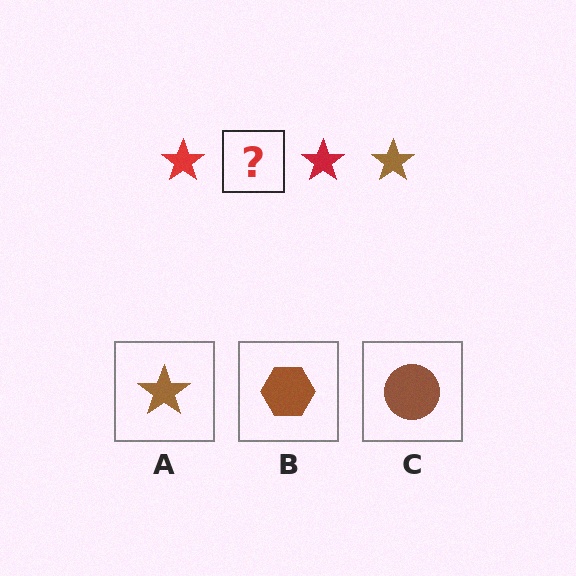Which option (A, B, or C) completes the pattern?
A.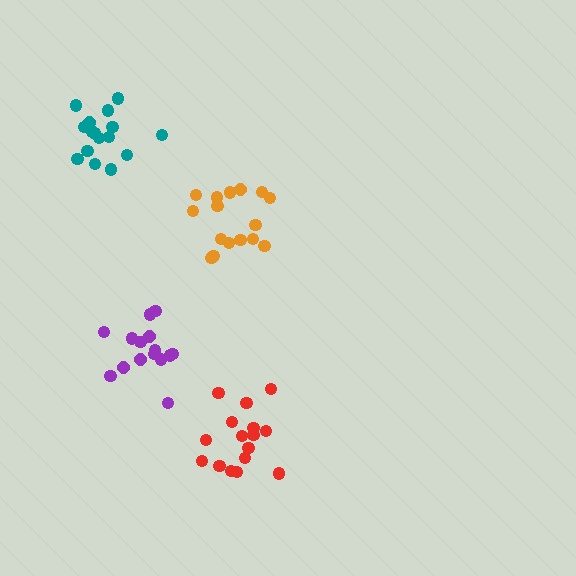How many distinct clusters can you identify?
There are 4 distinct clusters.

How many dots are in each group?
Group 1: 16 dots, Group 2: 16 dots, Group 3: 16 dots, Group 4: 16 dots (64 total).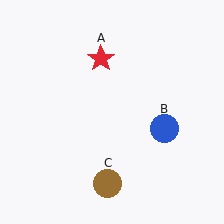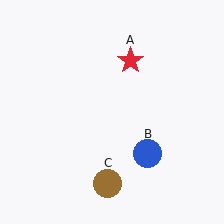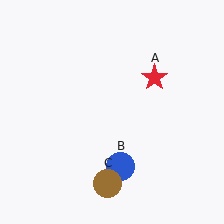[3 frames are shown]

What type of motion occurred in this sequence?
The red star (object A), blue circle (object B) rotated clockwise around the center of the scene.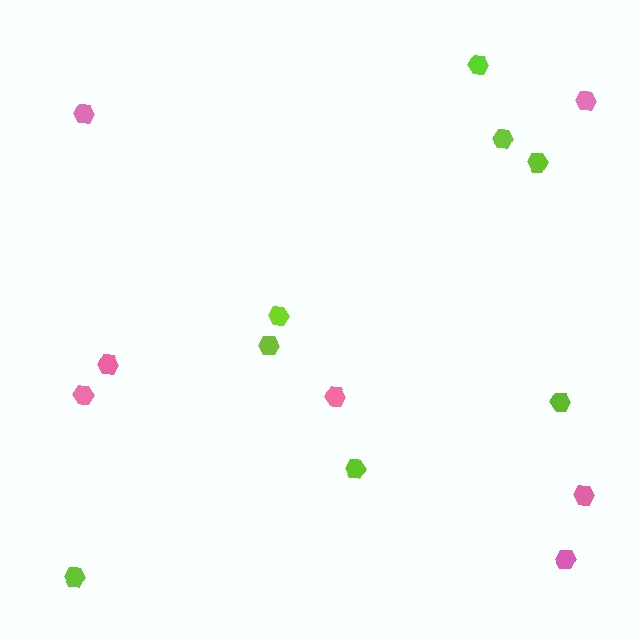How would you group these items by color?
There are 2 groups: one group of pink hexagons (7) and one group of lime hexagons (8).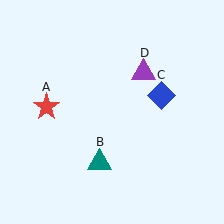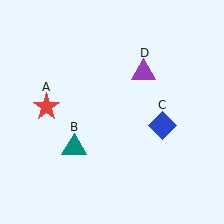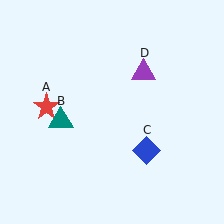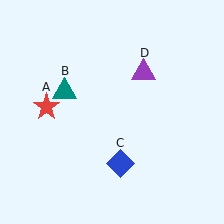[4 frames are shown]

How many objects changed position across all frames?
2 objects changed position: teal triangle (object B), blue diamond (object C).